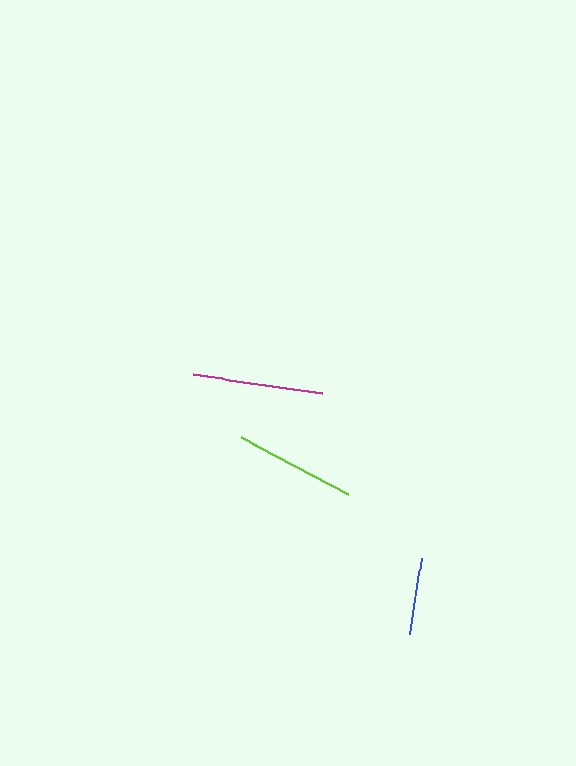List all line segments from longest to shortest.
From longest to shortest: magenta, lime, blue.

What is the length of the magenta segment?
The magenta segment is approximately 131 pixels long.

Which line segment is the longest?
The magenta line is the longest at approximately 131 pixels.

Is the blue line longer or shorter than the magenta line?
The magenta line is longer than the blue line.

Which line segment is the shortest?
The blue line is the shortest at approximately 77 pixels.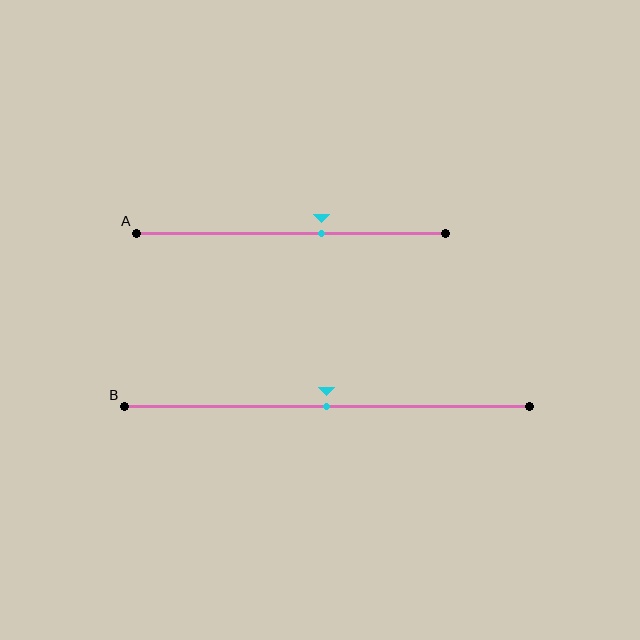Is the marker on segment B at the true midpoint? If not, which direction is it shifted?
Yes, the marker on segment B is at the true midpoint.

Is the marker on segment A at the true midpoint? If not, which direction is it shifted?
No, the marker on segment A is shifted to the right by about 10% of the segment length.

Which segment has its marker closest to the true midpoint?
Segment B has its marker closest to the true midpoint.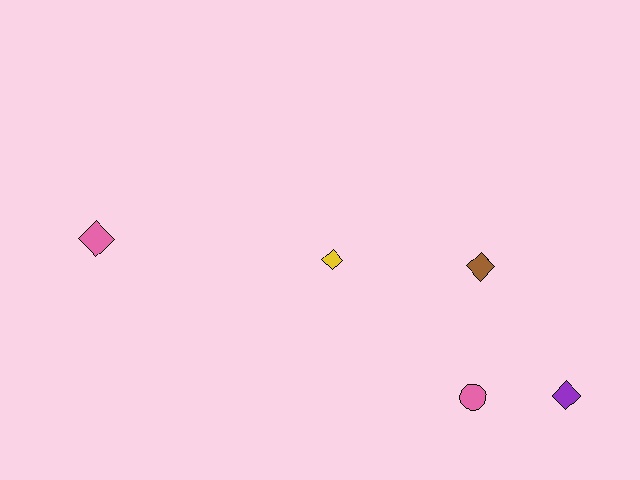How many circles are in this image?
There is 1 circle.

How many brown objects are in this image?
There is 1 brown object.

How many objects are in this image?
There are 5 objects.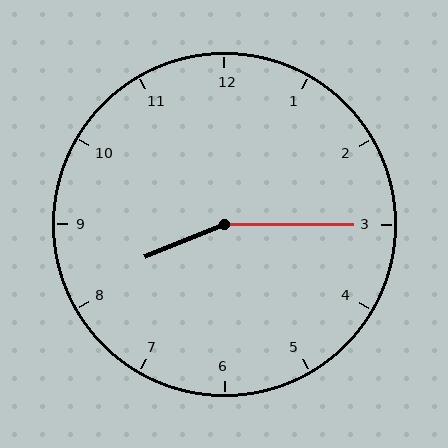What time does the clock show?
8:15.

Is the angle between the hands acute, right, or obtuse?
It is obtuse.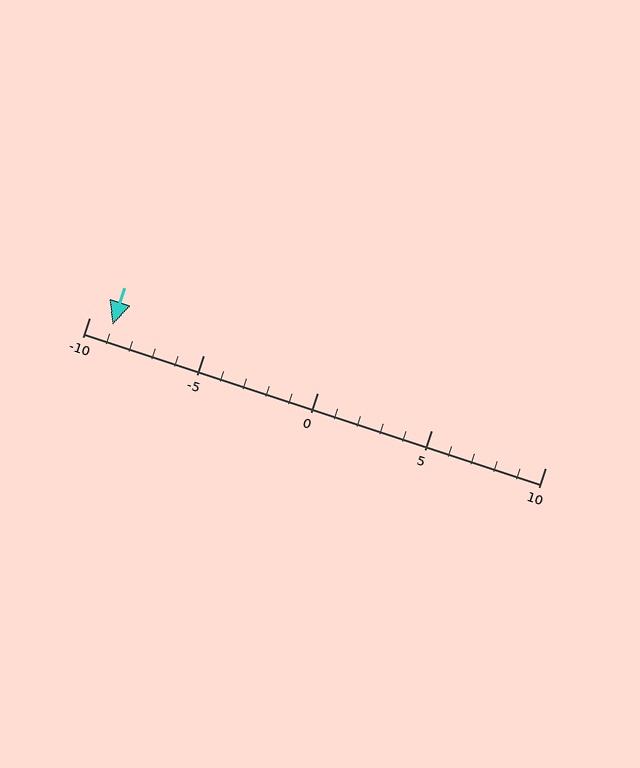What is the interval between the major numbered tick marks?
The major tick marks are spaced 5 units apart.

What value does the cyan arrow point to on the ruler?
The cyan arrow points to approximately -9.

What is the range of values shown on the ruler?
The ruler shows values from -10 to 10.